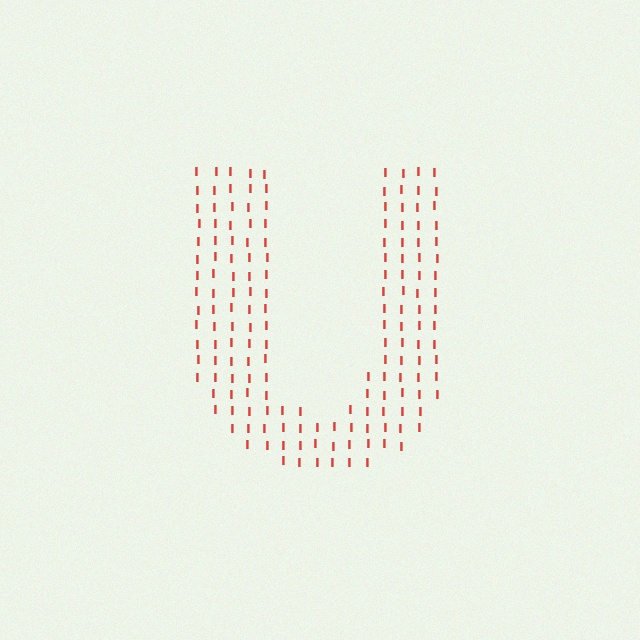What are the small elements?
The small elements are letter I's.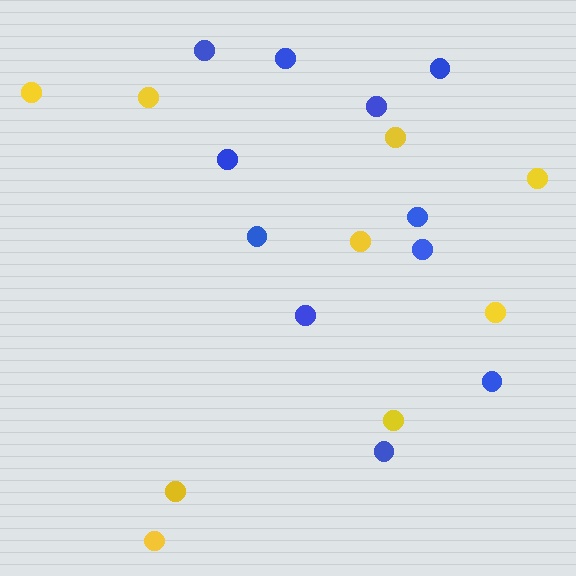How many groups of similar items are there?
There are 2 groups: one group of blue circles (11) and one group of yellow circles (9).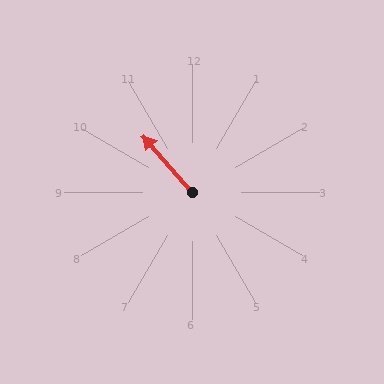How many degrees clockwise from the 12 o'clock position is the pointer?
Approximately 319 degrees.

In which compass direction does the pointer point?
Northwest.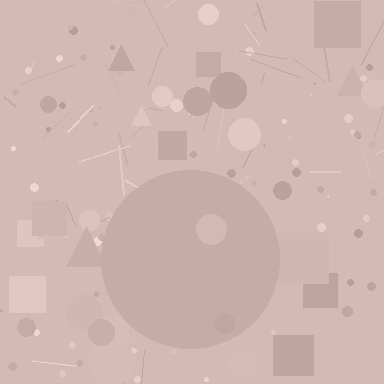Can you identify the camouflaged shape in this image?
The camouflaged shape is a circle.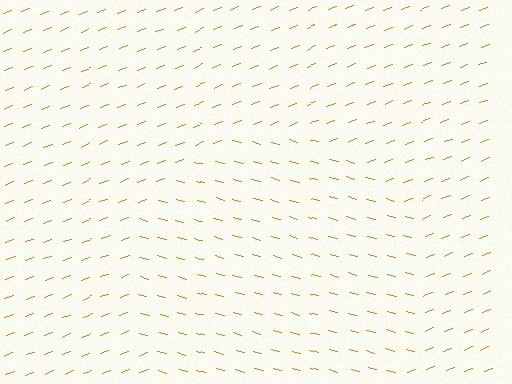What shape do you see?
I see a circle.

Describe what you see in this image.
The image is filled with small orange line segments. A circle region in the image has lines oriented differently from the surrounding lines, creating a visible texture boundary.